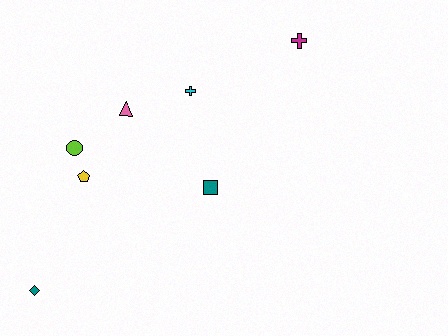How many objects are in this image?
There are 7 objects.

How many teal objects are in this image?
There are 2 teal objects.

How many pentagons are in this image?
There is 1 pentagon.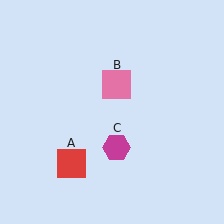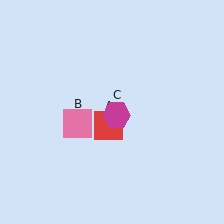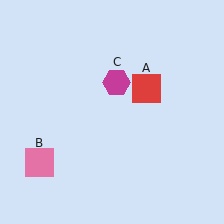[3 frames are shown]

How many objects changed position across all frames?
3 objects changed position: red square (object A), pink square (object B), magenta hexagon (object C).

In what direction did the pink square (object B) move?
The pink square (object B) moved down and to the left.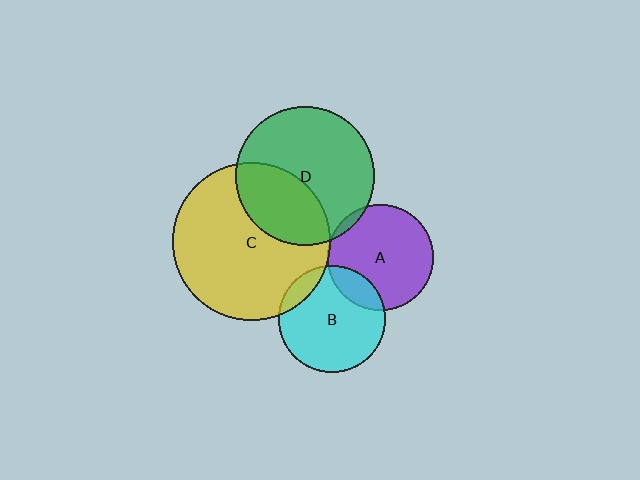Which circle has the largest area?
Circle C (yellow).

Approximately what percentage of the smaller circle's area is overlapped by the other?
Approximately 10%.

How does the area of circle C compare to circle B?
Approximately 2.2 times.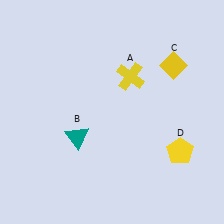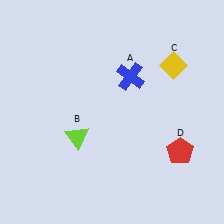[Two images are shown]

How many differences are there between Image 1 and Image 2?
There are 3 differences between the two images.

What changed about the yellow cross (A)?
In Image 1, A is yellow. In Image 2, it changed to blue.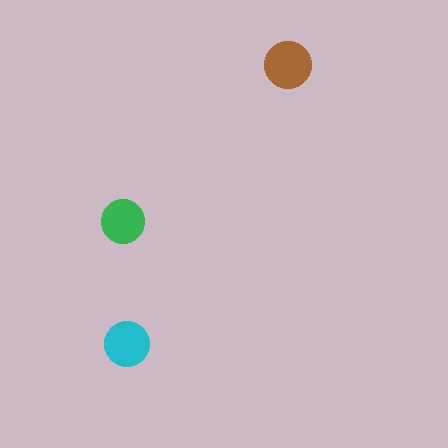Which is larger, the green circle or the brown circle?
The brown one.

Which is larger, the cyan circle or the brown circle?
The brown one.